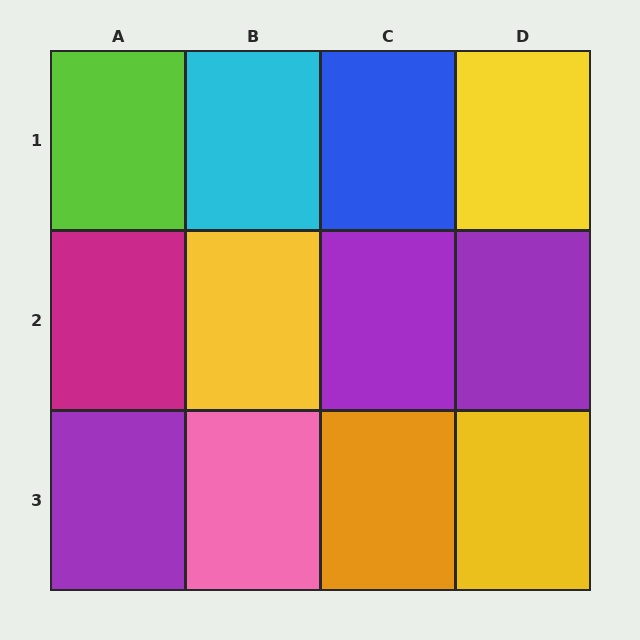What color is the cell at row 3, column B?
Pink.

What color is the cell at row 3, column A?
Purple.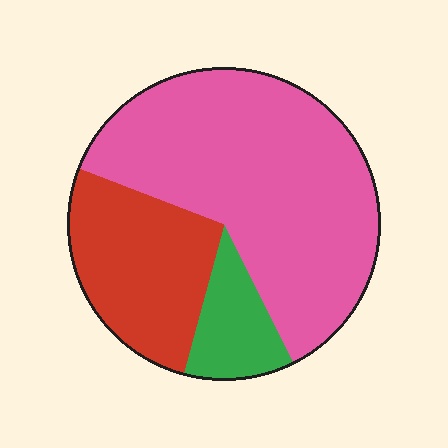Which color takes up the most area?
Pink, at roughly 60%.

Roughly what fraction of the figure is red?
Red takes up about one quarter (1/4) of the figure.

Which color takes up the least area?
Green, at roughly 10%.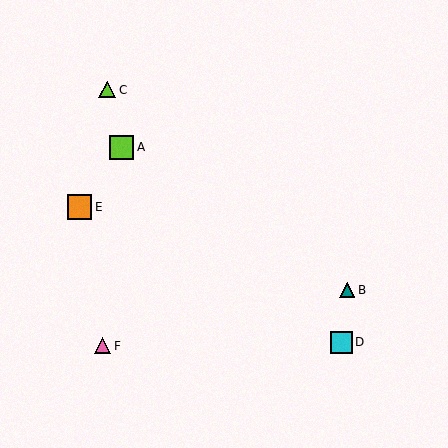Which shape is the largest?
The orange square (labeled E) is the largest.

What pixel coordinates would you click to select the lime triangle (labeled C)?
Click at (107, 90) to select the lime triangle C.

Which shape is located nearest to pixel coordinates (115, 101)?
The lime triangle (labeled C) at (107, 90) is nearest to that location.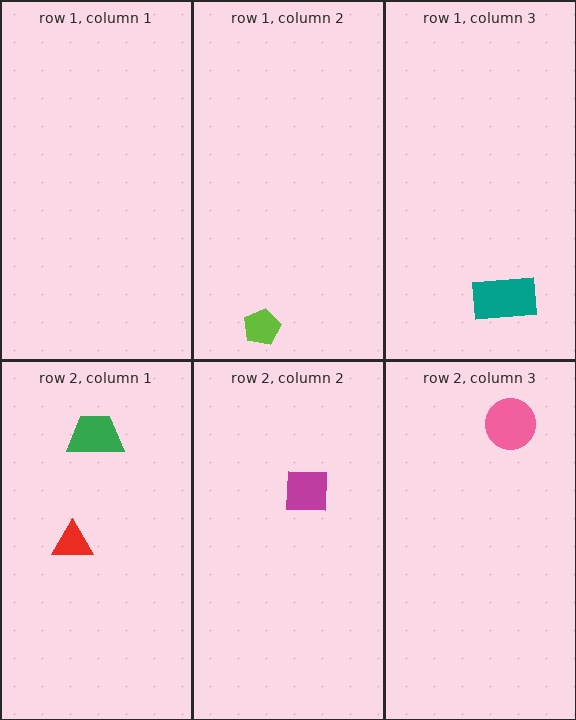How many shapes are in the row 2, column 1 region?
2.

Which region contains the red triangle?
The row 2, column 1 region.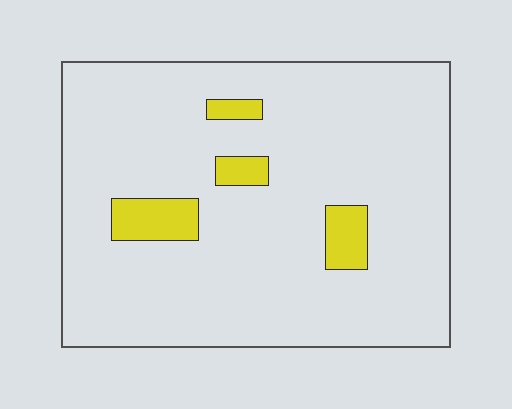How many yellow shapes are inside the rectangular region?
4.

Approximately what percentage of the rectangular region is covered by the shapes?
Approximately 10%.